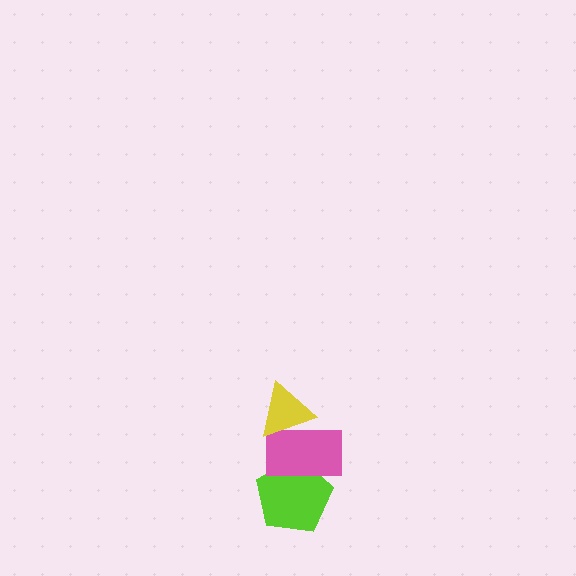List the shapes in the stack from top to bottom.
From top to bottom: the yellow triangle, the pink rectangle, the lime pentagon.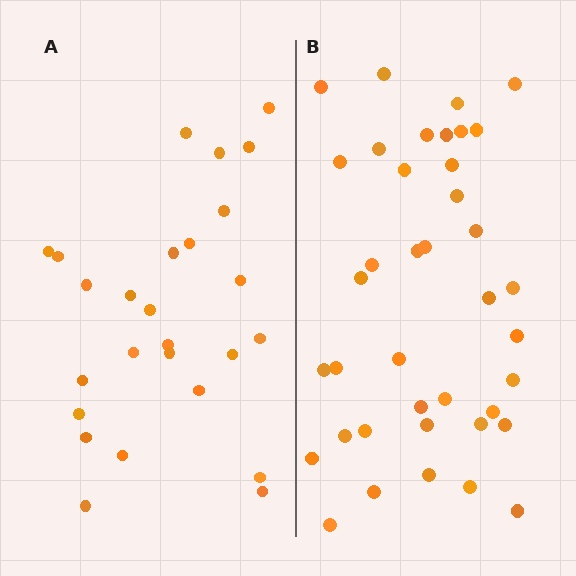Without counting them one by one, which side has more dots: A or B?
Region B (the right region) has more dots.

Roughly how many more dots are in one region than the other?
Region B has approximately 15 more dots than region A.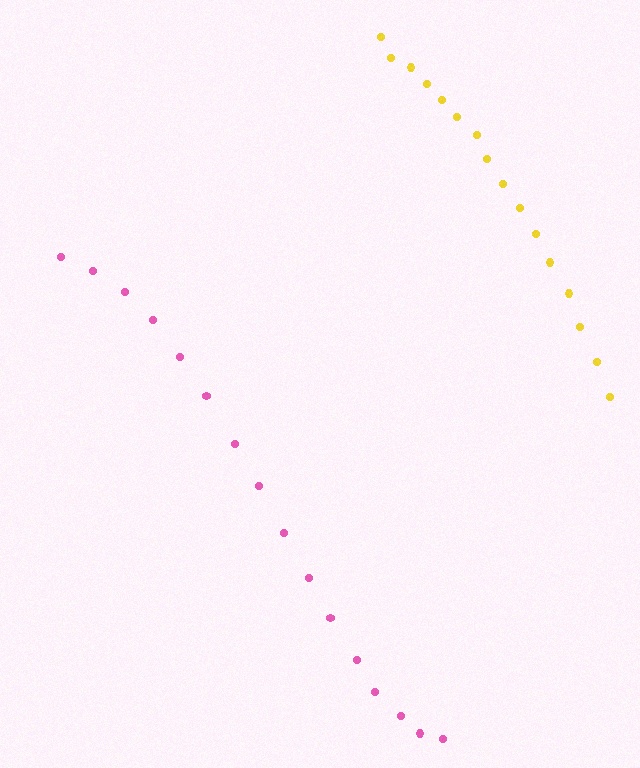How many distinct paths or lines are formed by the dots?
There are 2 distinct paths.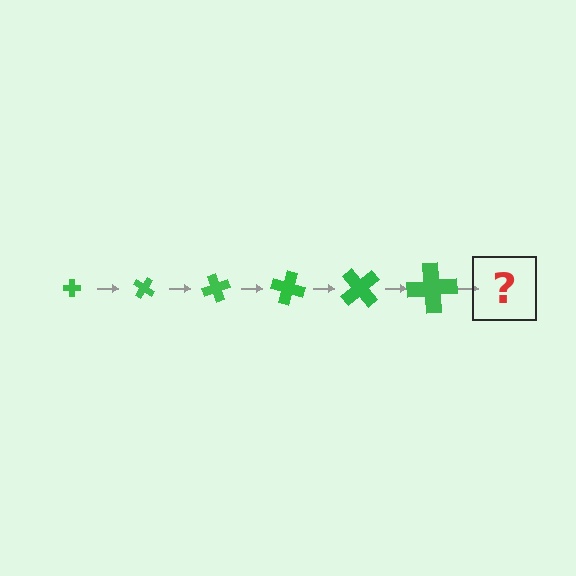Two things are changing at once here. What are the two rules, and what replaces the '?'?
The two rules are that the cross grows larger each step and it rotates 35 degrees each step. The '?' should be a cross, larger than the previous one and rotated 210 degrees from the start.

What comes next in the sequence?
The next element should be a cross, larger than the previous one and rotated 210 degrees from the start.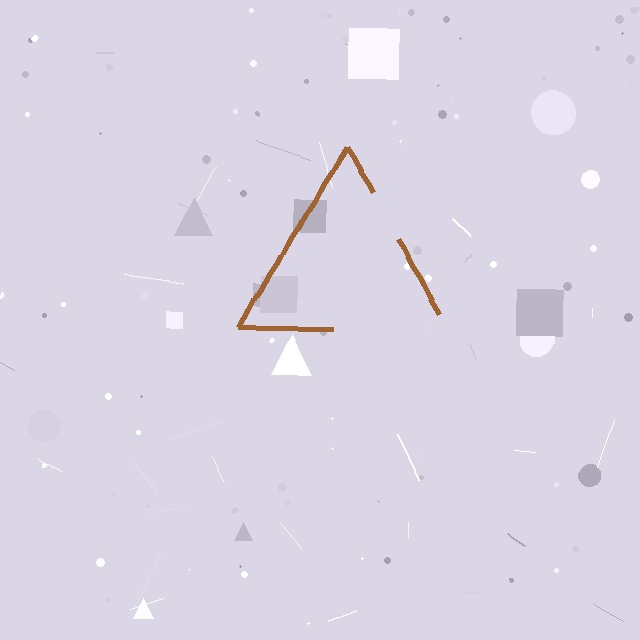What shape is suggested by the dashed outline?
The dashed outline suggests a triangle.